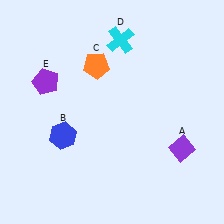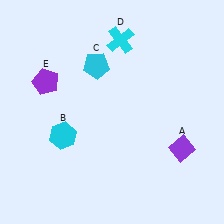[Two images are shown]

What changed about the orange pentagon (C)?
In Image 1, C is orange. In Image 2, it changed to cyan.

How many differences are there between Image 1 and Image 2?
There are 2 differences between the two images.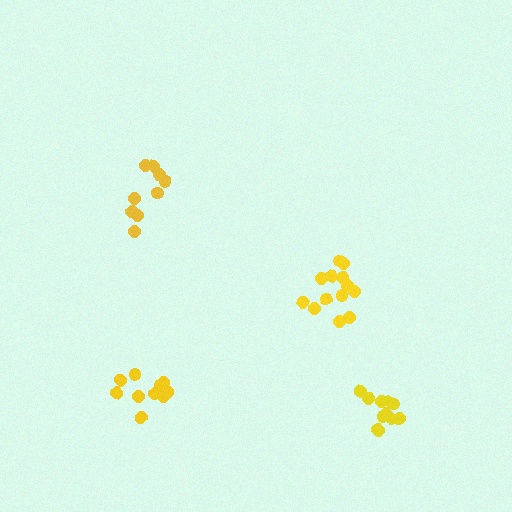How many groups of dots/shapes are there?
There are 4 groups.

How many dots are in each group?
Group 1: 11 dots, Group 2: 10 dots, Group 3: 9 dots, Group 4: 13 dots (43 total).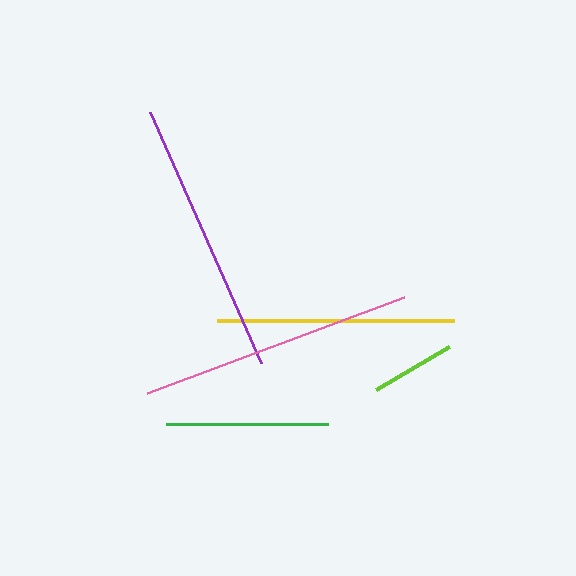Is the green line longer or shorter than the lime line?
The green line is longer than the lime line.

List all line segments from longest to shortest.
From longest to shortest: purple, pink, yellow, green, lime.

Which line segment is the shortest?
The lime line is the shortest at approximately 84 pixels.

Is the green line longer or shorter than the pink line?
The pink line is longer than the green line.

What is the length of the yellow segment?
The yellow segment is approximately 238 pixels long.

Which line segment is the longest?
The purple line is the longest at approximately 275 pixels.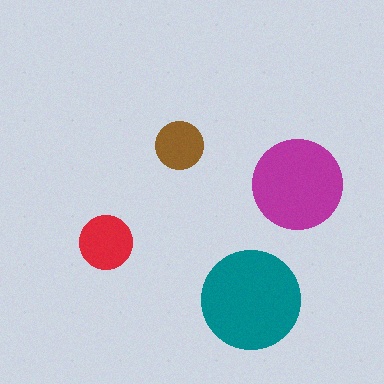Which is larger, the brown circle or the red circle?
The red one.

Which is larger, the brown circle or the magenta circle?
The magenta one.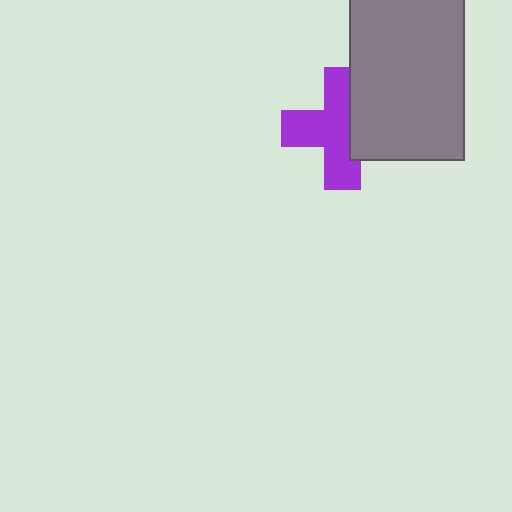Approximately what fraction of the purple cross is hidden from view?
Roughly 35% of the purple cross is hidden behind the gray rectangle.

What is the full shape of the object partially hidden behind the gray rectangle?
The partially hidden object is a purple cross.